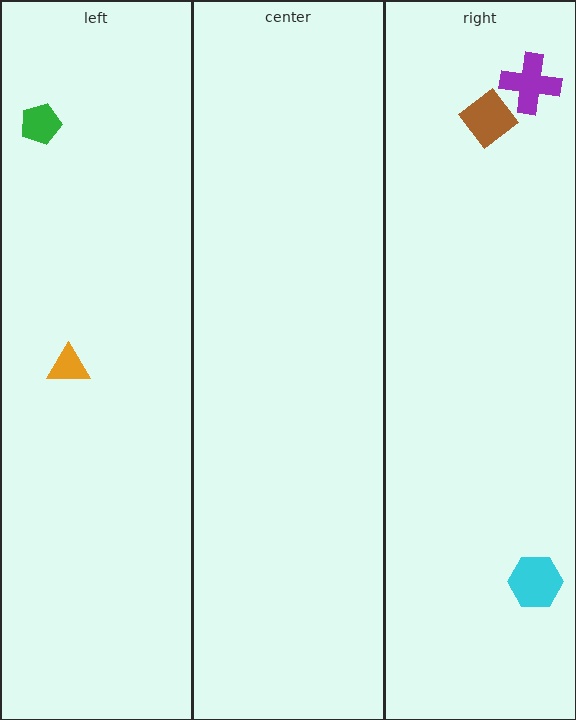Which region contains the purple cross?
The right region.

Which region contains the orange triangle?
The left region.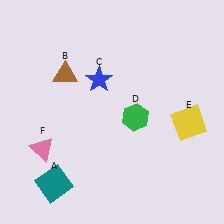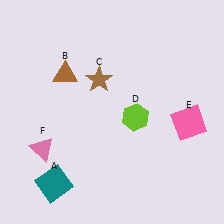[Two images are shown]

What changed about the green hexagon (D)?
In Image 1, D is green. In Image 2, it changed to lime.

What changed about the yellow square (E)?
In Image 1, E is yellow. In Image 2, it changed to pink.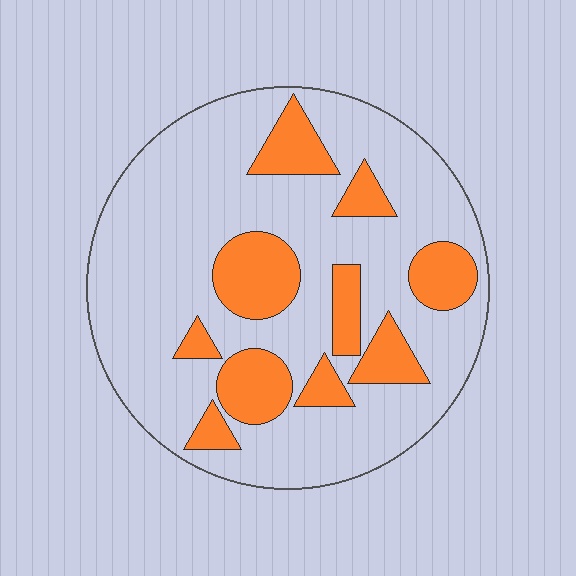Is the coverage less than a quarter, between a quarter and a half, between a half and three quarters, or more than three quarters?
Less than a quarter.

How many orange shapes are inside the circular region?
10.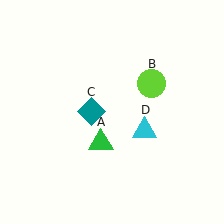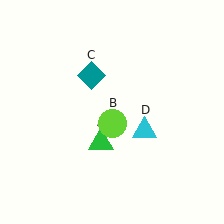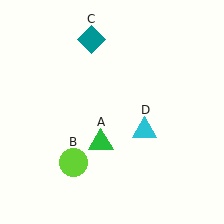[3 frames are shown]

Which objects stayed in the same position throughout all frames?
Green triangle (object A) and cyan triangle (object D) remained stationary.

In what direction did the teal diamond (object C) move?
The teal diamond (object C) moved up.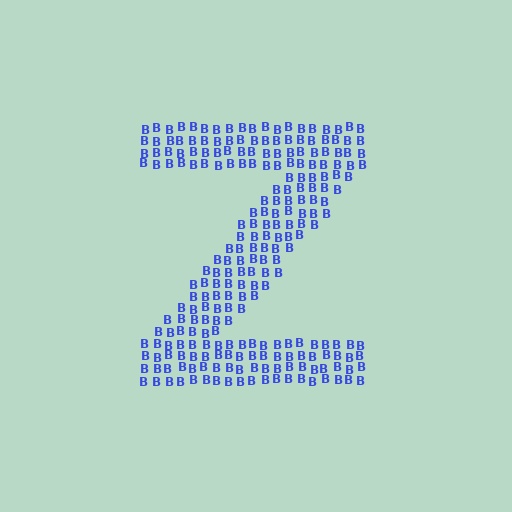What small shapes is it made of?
It is made of small letter B's.